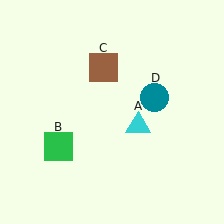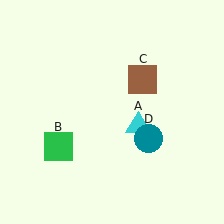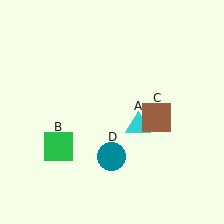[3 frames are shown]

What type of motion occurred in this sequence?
The brown square (object C), teal circle (object D) rotated clockwise around the center of the scene.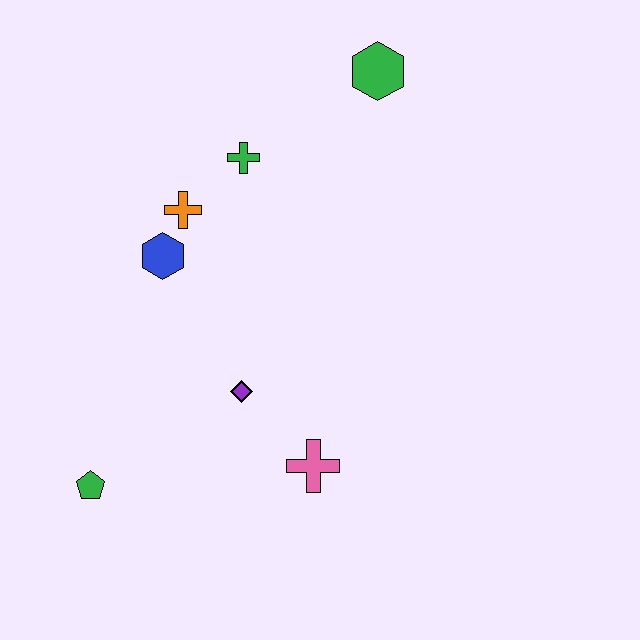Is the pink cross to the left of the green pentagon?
No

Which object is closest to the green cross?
The orange cross is closest to the green cross.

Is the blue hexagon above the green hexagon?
No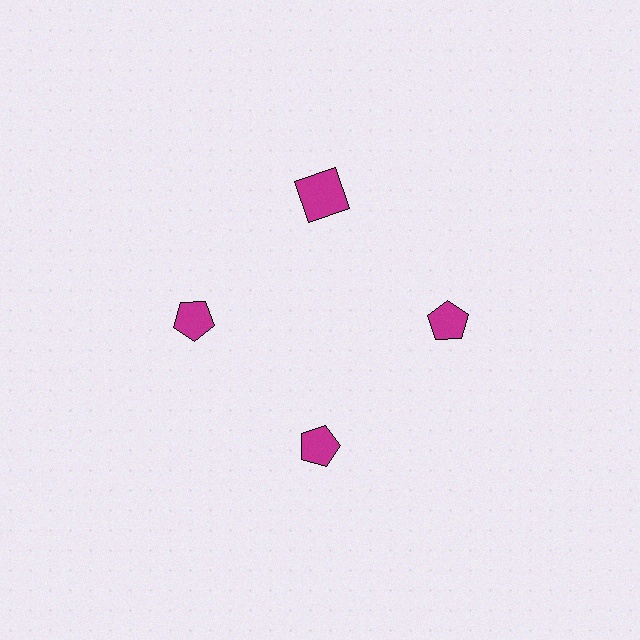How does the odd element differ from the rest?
It has a different shape: square instead of pentagon.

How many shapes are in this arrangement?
There are 4 shapes arranged in a ring pattern.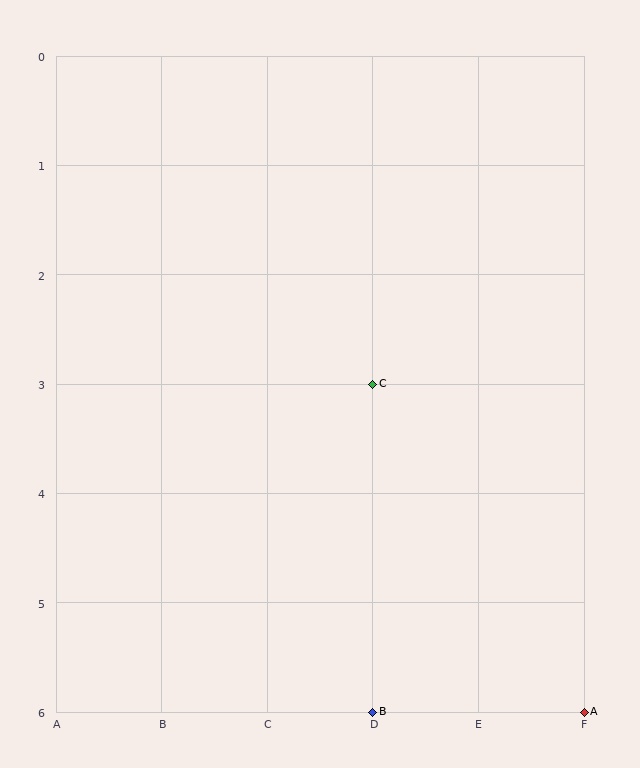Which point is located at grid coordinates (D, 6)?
Point B is at (D, 6).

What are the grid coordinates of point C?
Point C is at grid coordinates (D, 3).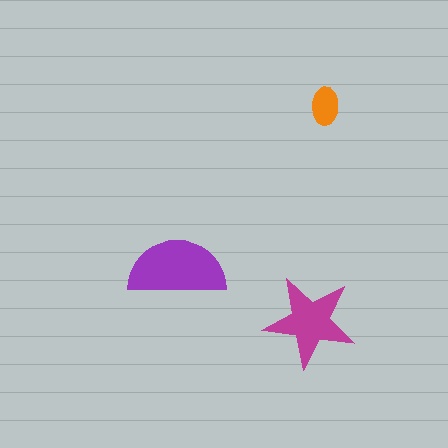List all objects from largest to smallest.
The purple semicircle, the magenta star, the orange ellipse.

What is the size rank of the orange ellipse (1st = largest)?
3rd.